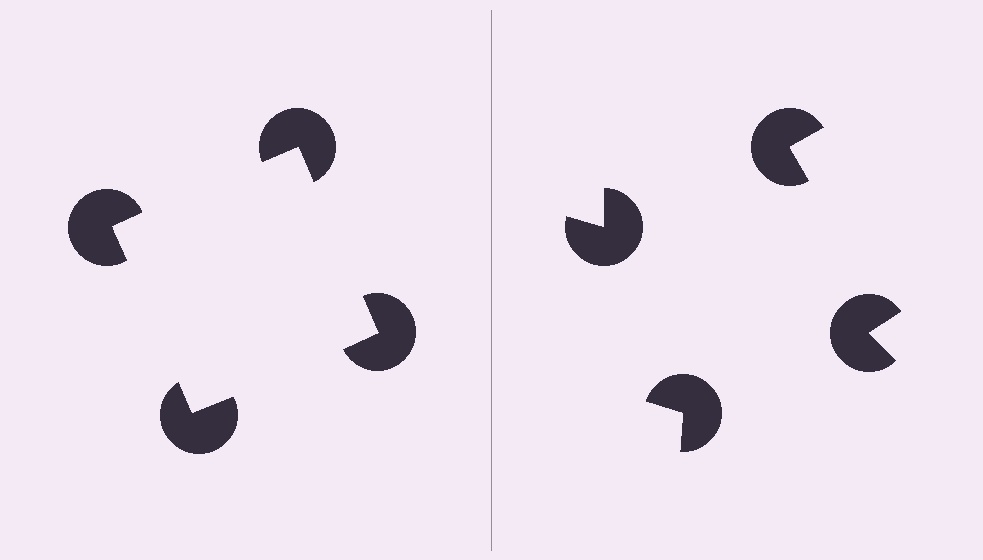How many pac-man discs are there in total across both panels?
8 — 4 on each side.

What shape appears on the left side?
An illusory square.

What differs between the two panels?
The pac-man discs are positioned identically on both sides; only the wedge orientations differ. On the left they align to a square; on the right they are misaligned.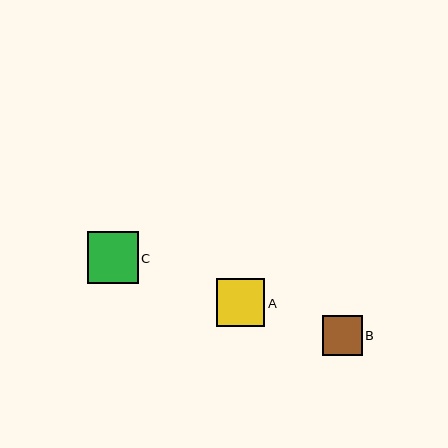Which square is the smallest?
Square B is the smallest with a size of approximately 39 pixels.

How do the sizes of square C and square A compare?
Square C and square A are approximately the same size.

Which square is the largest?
Square C is the largest with a size of approximately 51 pixels.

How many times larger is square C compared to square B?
Square C is approximately 1.3 times the size of square B.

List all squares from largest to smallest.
From largest to smallest: C, A, B.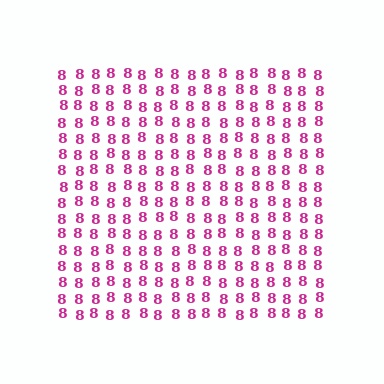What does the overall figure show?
The overall figure shows a square.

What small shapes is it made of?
It is made of small digit 8's.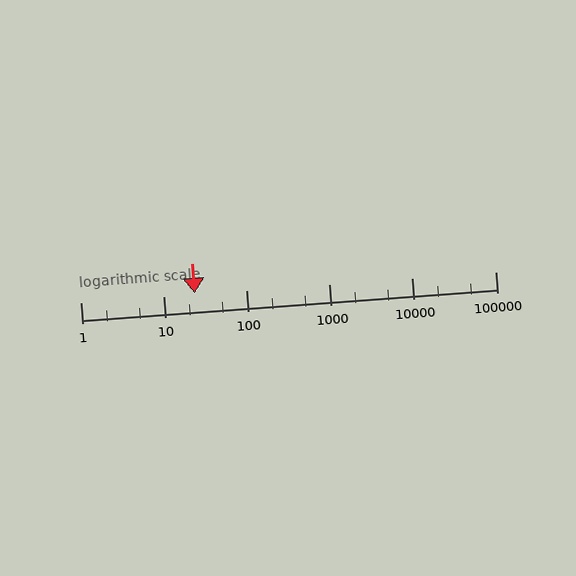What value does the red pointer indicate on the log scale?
The pointer indicates approximately 24.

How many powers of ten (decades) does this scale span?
The scale spans 5 decades, from 1 to 100000.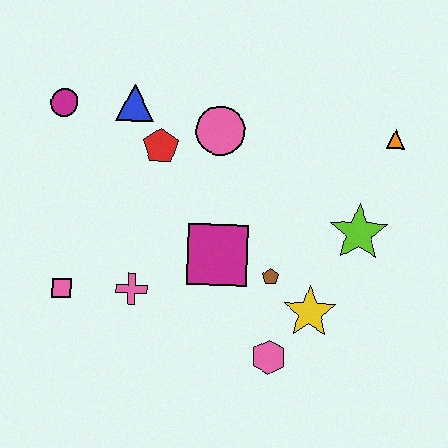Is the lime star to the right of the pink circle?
Yes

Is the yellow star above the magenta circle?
No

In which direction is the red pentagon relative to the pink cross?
The red pentagon is above the pink cross.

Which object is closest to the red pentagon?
The blue triangle is closest to the red pentagon.